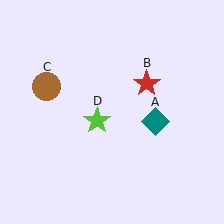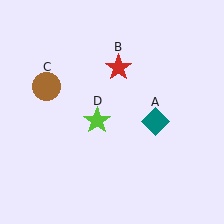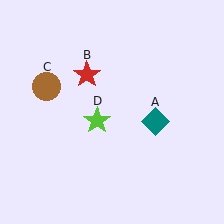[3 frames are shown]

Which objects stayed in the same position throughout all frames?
Teal diamond (object A) and brown circle (object C) and lime star (object D) remained stationary.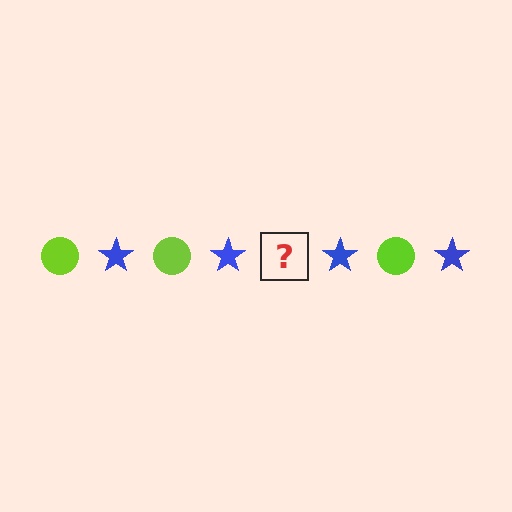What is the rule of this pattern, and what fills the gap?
The rule is that the pattern alternates between lime circle and blue star. The gap should be filled with a lime circle.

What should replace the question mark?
The question mark should be replaced with a lime circle.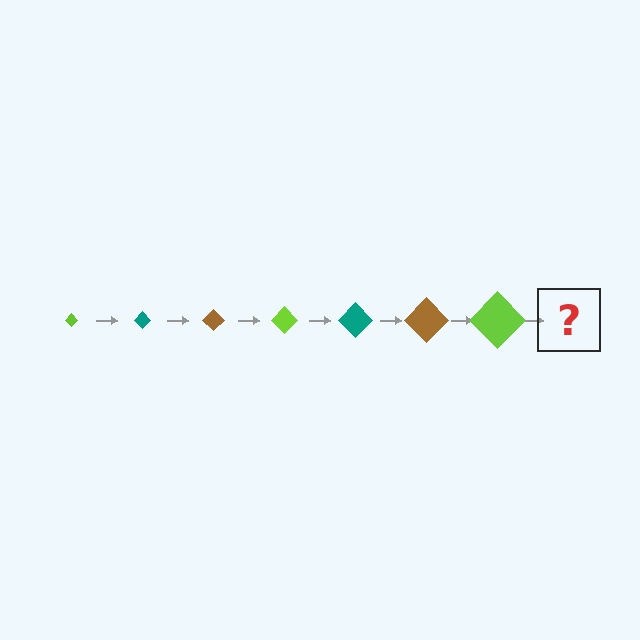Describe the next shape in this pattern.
It should be a teal diamond, larger than the previous one.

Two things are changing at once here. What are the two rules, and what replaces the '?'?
The two rules are that the diamond grows larger each step and the color cycles through lime, teal, and brown. The '?' should be a teal diamond, larger than the previous one.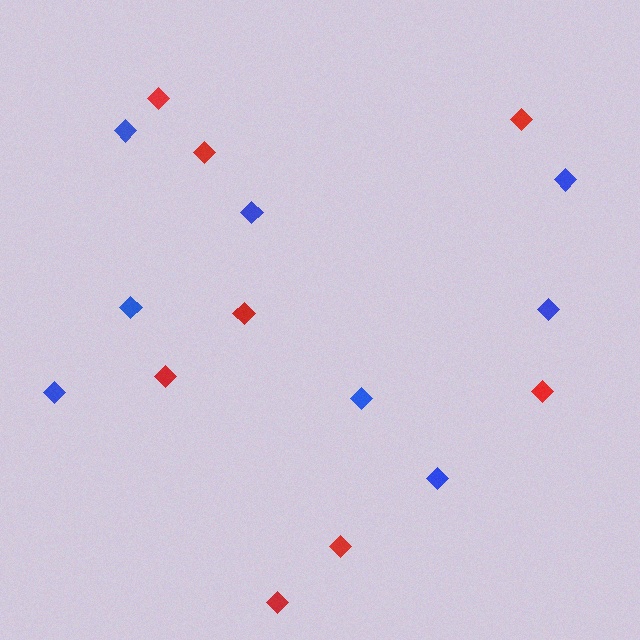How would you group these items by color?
There are 2 groups: one group of red diamonds (8) and one group of blue diamonds (8).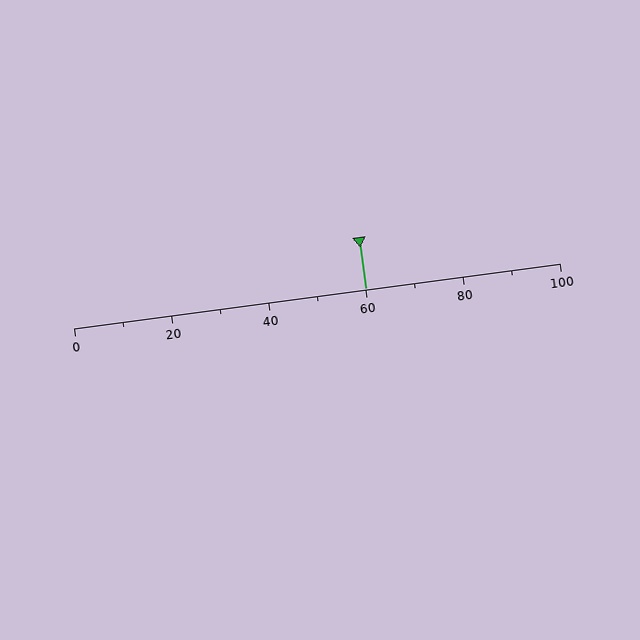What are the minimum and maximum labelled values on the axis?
The axis runs from 0 to 100.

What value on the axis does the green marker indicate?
The marker indicates approximately 60.